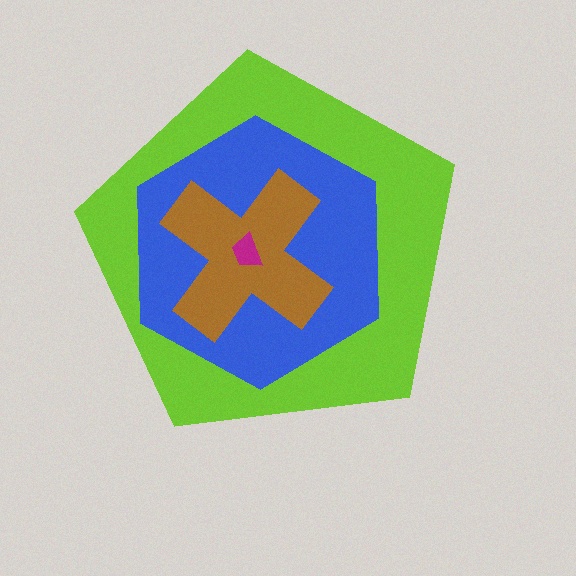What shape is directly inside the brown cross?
The magenta trapezoid.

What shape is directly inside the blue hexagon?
The brown cross.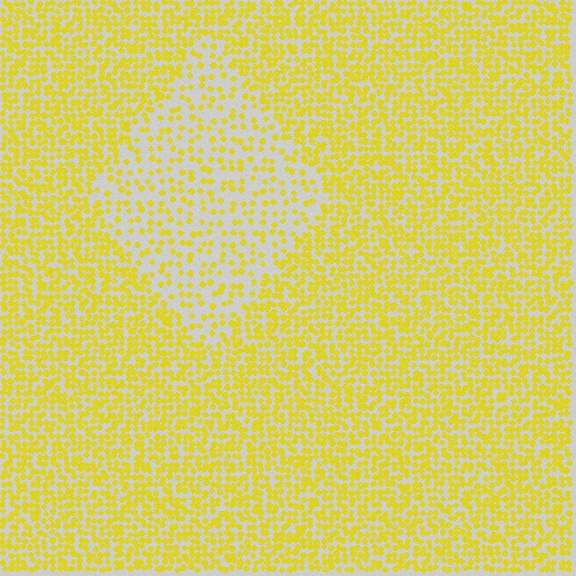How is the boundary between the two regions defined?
The boundary is defined by a change in element density (approximately 2.2x ratio). All elements are the same color, size, and shape.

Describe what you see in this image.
The image contains small yellow elements arranged at two different densities. A diamond-shaped region is visible where the elements are less densely packed than the surrounding area.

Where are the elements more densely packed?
The elements are more densely packed outside the diamond boundary.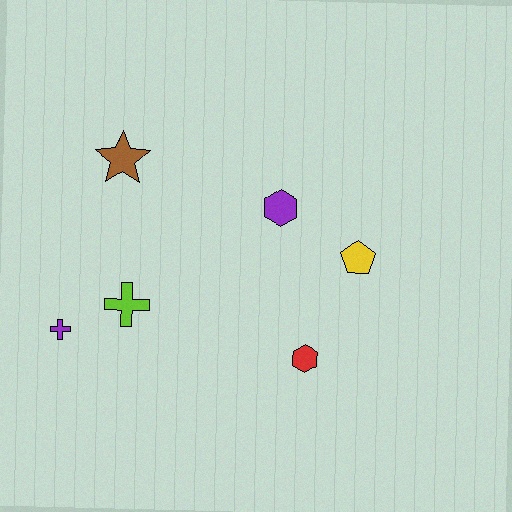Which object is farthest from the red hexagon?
The brown star is farthest from the red hexagon.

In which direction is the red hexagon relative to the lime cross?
The red hexagon is to the right of the lime cross.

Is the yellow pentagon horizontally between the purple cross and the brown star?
No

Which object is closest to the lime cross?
The purple cross is closest to the lime cross.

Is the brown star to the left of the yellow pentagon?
Yes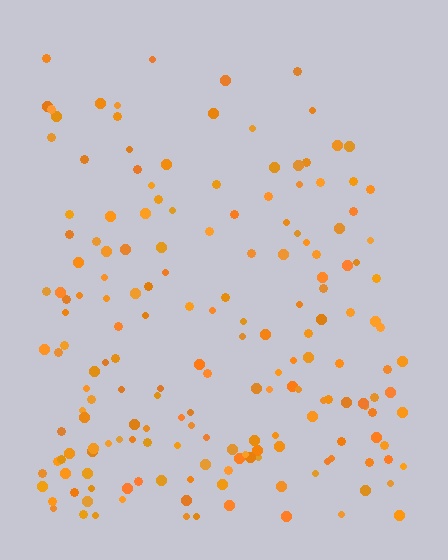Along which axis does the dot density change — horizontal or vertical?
Vertical.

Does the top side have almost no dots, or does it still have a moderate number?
Still a moderate number, just noticeably fewer than the bottom.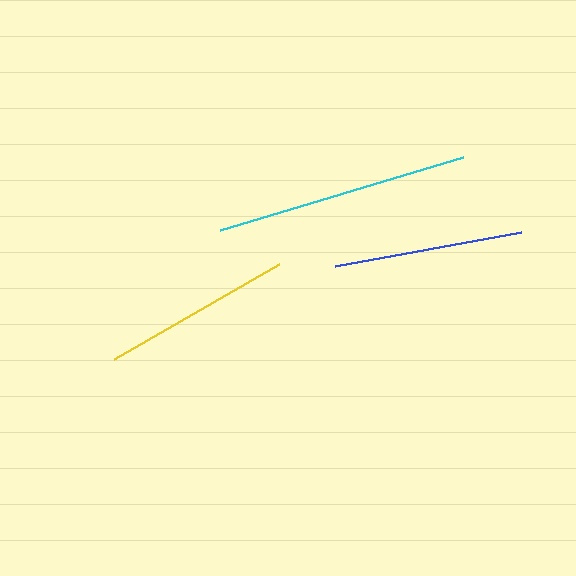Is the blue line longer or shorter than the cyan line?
The cyan line is longer than the blue line.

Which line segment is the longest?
The cyan line is the longest at approximately 253 pixels.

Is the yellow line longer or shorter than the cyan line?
The cyan line is longer than the yellow line.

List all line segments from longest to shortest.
From longest to shortest: cyan, yellow, blue.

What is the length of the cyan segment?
The cyan segment is approximately 253 pixels long.